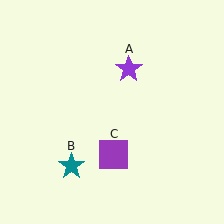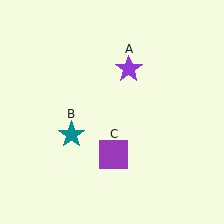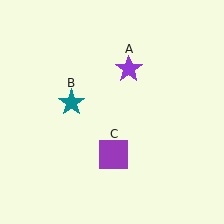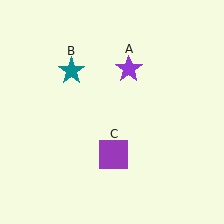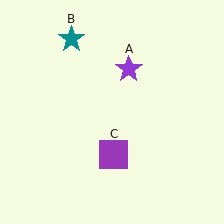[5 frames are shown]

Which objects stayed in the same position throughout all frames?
Purple star (object A) and purple square (object C) remained stationary.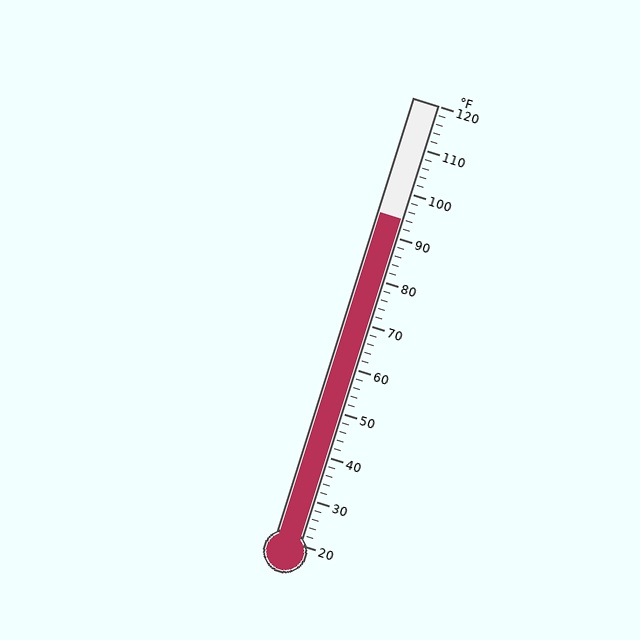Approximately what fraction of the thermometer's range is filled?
The thermometer is filled to approximately 75% of its range.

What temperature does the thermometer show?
The thermometer shows approximately 94°F.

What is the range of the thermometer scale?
The thermometer scale ranges from 20°F to 120°F.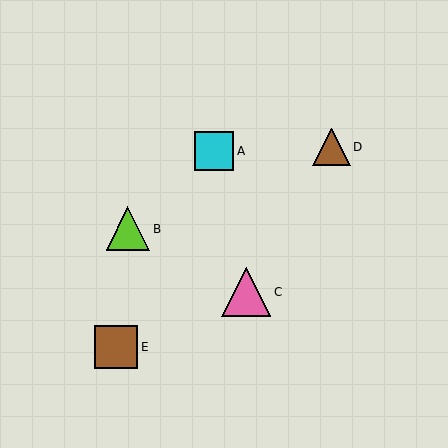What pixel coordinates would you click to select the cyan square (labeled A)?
Click at (214, 151) to select the cyan square A.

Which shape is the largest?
The pink triangle (labeled C) is the largest.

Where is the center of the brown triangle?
The center of the brown triangle is at (331, 147).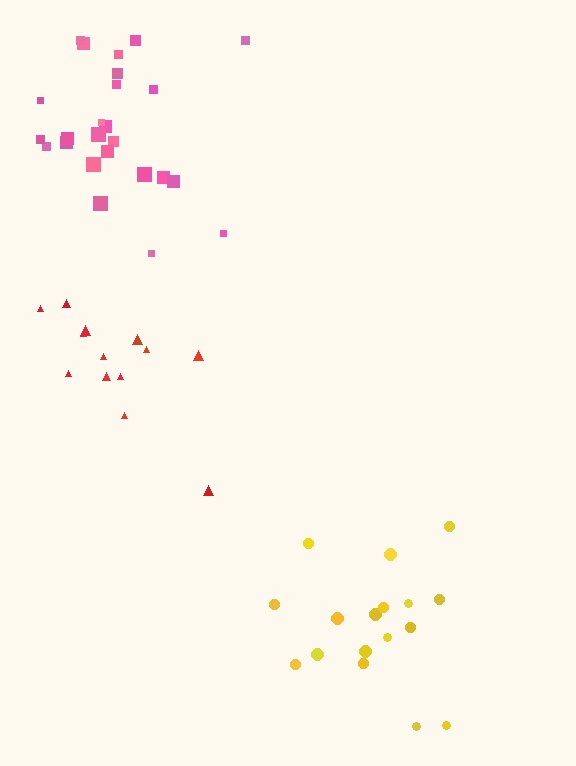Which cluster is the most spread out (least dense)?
Yellow.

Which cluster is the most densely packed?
Pink.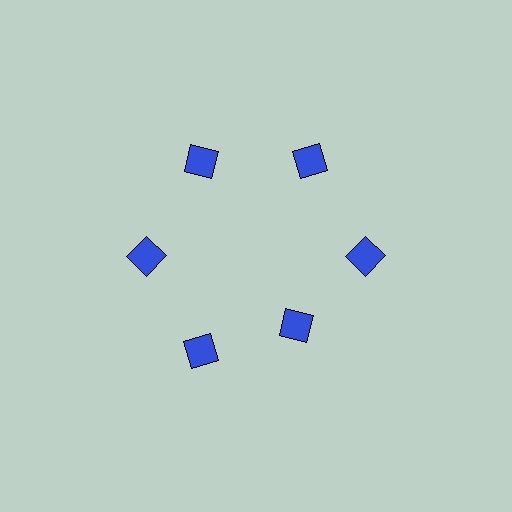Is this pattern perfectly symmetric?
No. The 6 blue squares are arranged in a ring, but one element near the 5 o'clock position is pulled inward toward the center, breaking the 6-fold rotational symmetry.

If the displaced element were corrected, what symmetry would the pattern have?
It would have 6-fold rotational symmetry — the pattern would map onto itself every 60 degrees.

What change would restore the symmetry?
The symmetry would be restored by moving it outward, back onto the ring so that all 6 squares sit at equal angles and equal distance from the center.